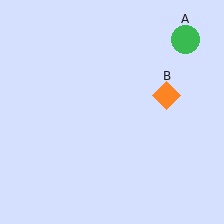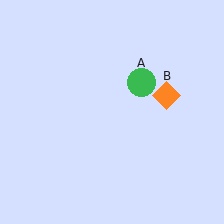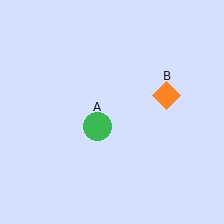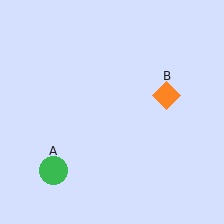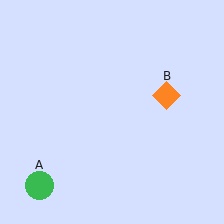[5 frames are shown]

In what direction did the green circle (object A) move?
The green circle (object A) moved down and to the left.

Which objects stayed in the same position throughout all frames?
Orange diamond (object B) remained stationary.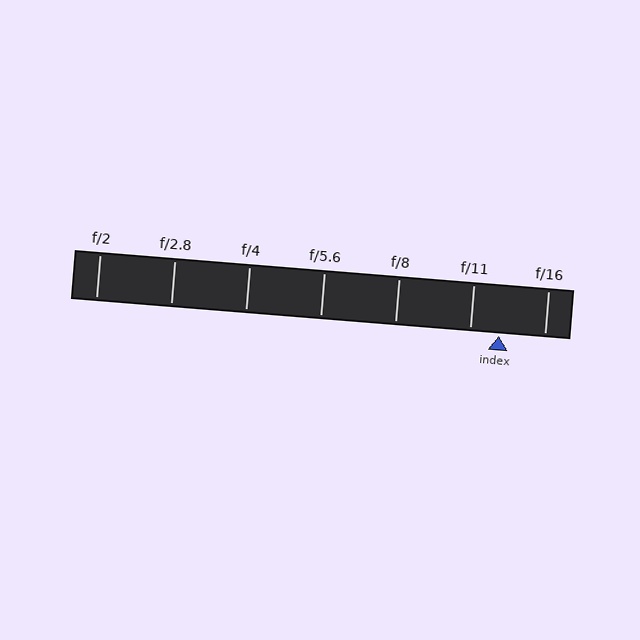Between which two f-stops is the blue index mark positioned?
The index mark is between f/11 and f/16.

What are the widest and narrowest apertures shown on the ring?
The widest aperture shown is f/2 and the narrowest is f/16.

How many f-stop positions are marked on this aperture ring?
There are 7 f-stop positions marked.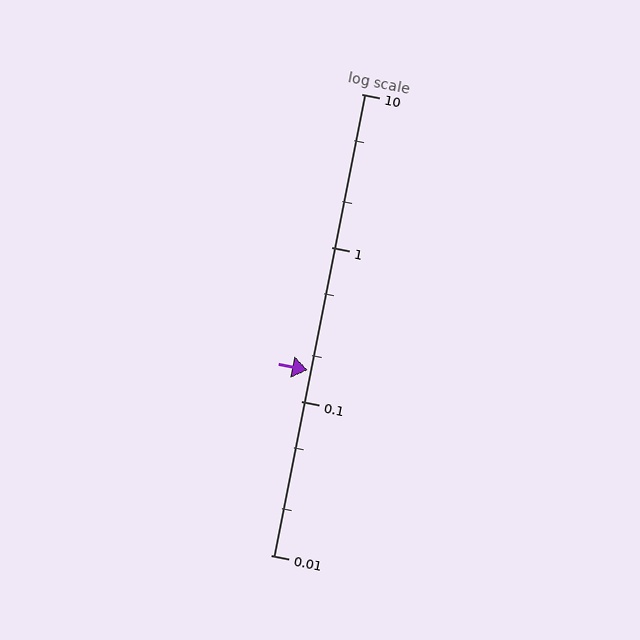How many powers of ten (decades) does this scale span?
The scale spans 3 decades, from 0.01 to 10.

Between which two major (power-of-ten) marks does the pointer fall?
The pointer is between 0.1 and 1.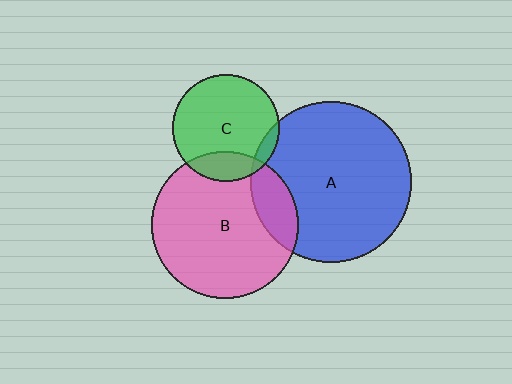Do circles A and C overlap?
Yes.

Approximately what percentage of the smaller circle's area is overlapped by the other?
Approximately 5%.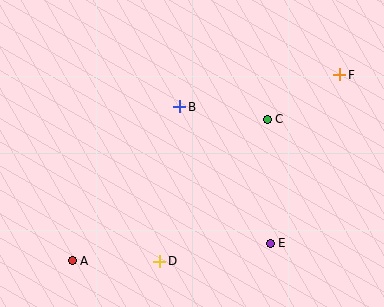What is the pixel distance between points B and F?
The distance between B and F is 163 pixels.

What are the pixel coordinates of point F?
Point F is at (340, 75).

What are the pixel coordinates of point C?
Point C is at (267, 119).